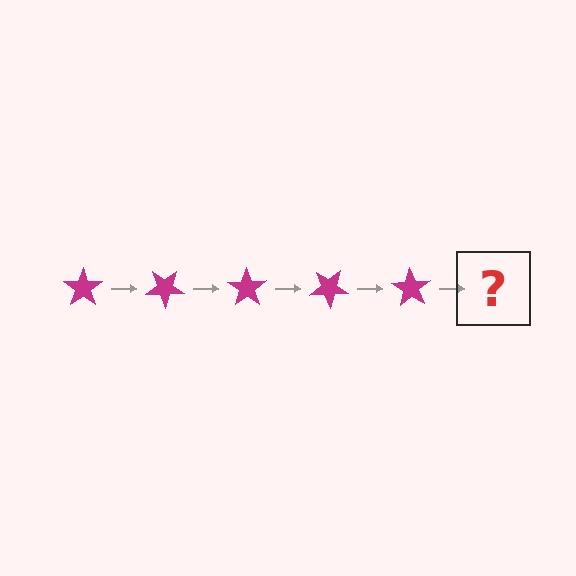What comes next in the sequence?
The next element should be a magenta star rotated 175 degrees.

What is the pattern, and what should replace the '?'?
The pattern is that the star rotates 35 degrees each step. The '?' should be a magenta star rotated 175 degrees.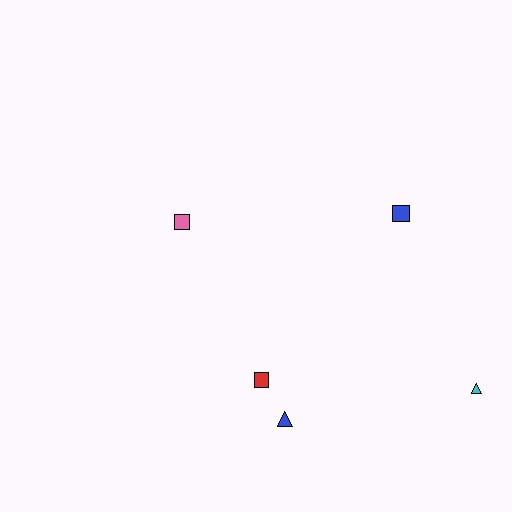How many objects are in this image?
There are 5 objects.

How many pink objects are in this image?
There is 1 pink object.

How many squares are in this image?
There are 3 squares.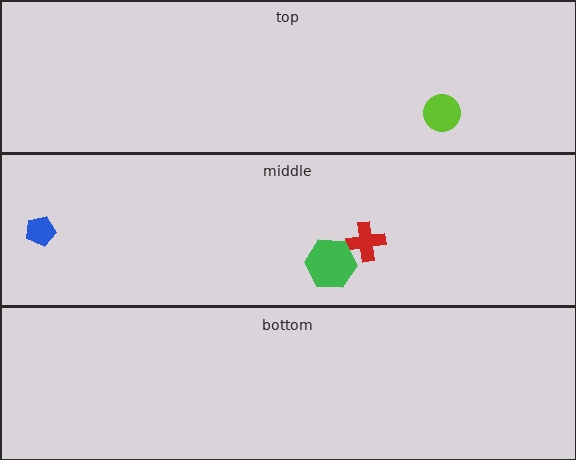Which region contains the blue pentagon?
The middle region.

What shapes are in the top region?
The lime circle.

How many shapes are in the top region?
1.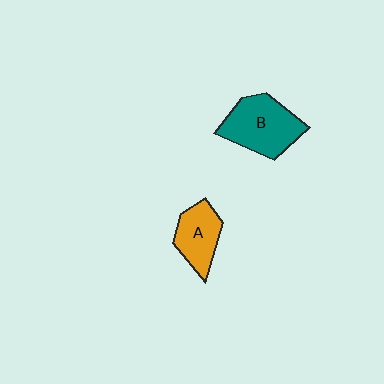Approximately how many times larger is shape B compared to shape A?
Approximately 1.4 times.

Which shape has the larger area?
Shape B (teal).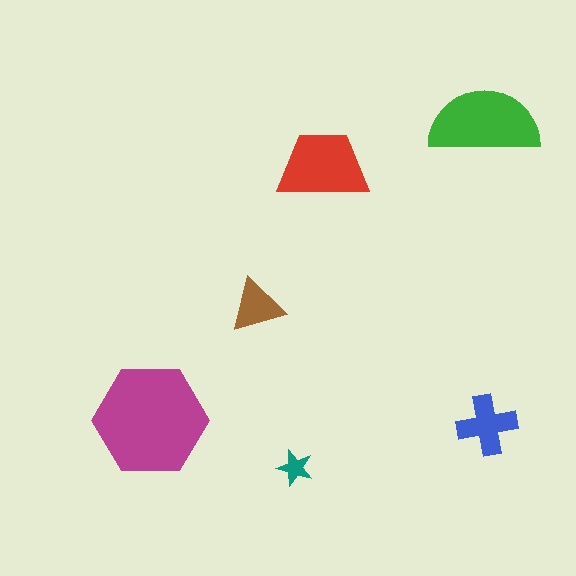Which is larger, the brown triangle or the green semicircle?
The green semicircle.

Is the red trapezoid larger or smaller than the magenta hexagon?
Smaller.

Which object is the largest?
The magenta hexagon.